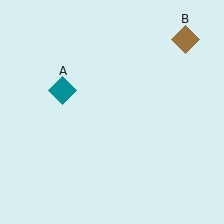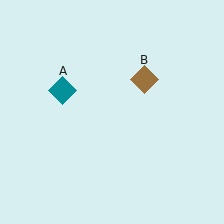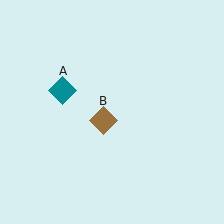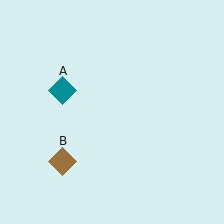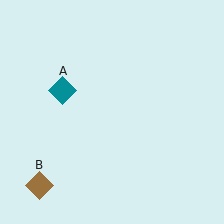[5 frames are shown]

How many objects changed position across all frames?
1 object changed position: brown diamond (object B).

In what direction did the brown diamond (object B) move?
The brown diamond (object B) moved down and to the left.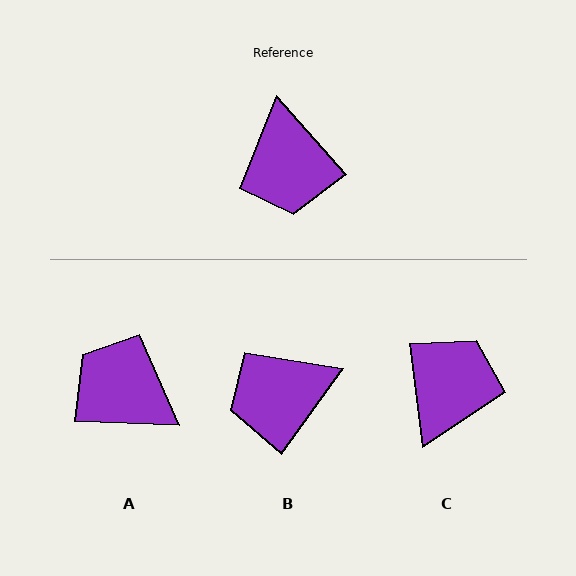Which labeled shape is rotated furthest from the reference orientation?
C, about 146 degrees away.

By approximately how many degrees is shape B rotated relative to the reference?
Approximately 77 degrees clockwise.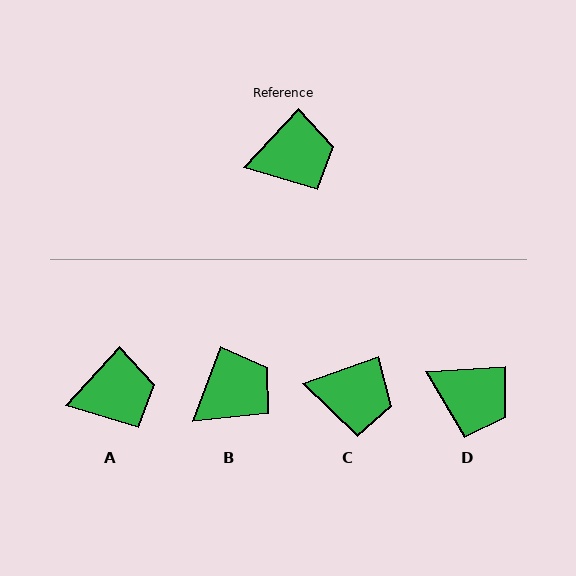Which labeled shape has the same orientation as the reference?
A.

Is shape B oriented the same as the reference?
No, it is off by about 22 degrees.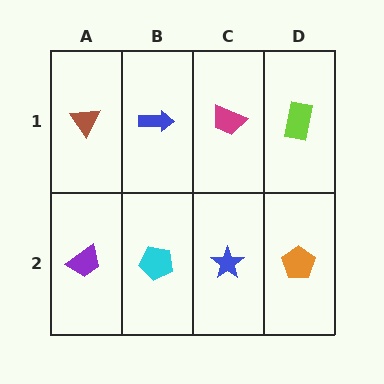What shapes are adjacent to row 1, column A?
A purple trapezoid (row 2, column A), a blue arrow (row 1, column B).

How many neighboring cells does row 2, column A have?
2.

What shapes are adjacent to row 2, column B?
A blue arrow (row 1, column B), a purple trapezoid (row 2, column A), a blue star (row 2, column C).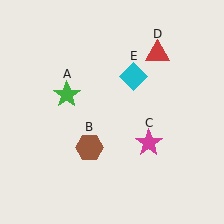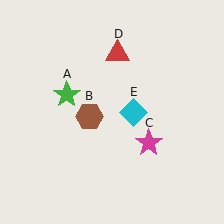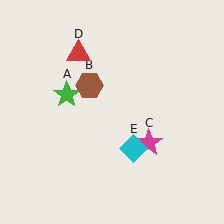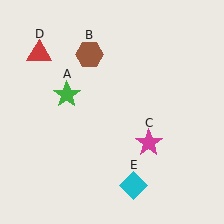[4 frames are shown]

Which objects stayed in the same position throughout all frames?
Green star (object A) and magenta star (object C) remained stationary.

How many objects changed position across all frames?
3 objects changed position: brown hexagon (object B), red triangle (object D), cyan diamond (object E).